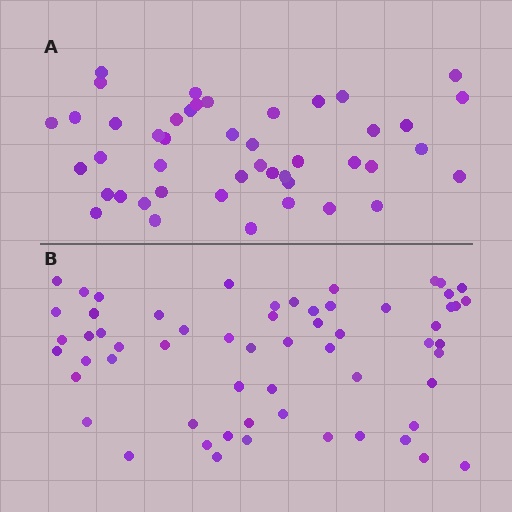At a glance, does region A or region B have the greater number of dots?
Region B (the bottom region) has more dots.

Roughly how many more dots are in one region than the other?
Region B has approximately 15 more dots than region A.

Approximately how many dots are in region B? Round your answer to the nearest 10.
About 60 dots.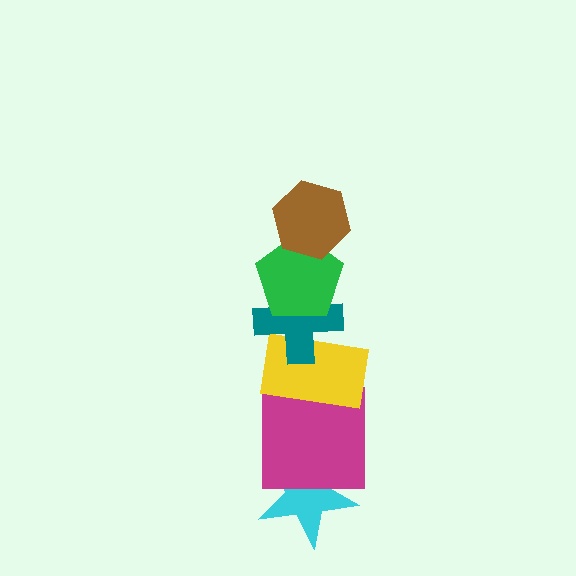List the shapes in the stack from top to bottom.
From top to bottom: the brown hexagon, the green pentagon, the teal cross, the yellow rectangle, the magenta square, the cyan star.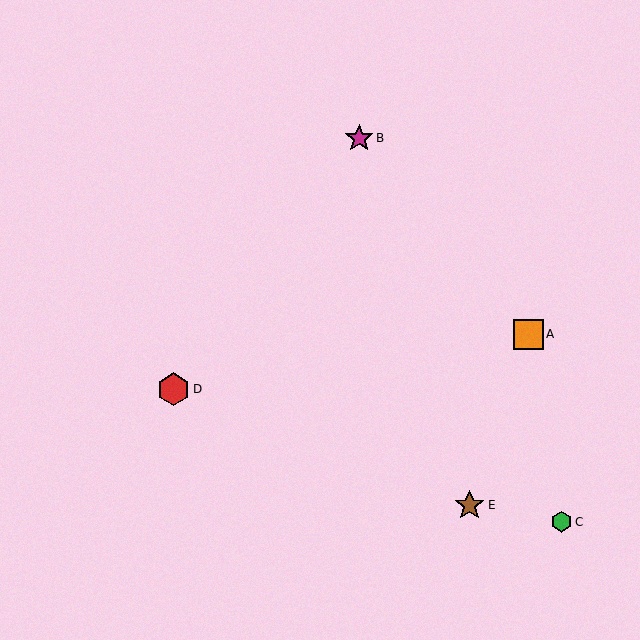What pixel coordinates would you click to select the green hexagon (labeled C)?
Click at (562, 522) to select the green hexagon C.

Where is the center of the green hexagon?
The center of the green hexagon is at (562, 522).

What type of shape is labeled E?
Shape E is a brown star.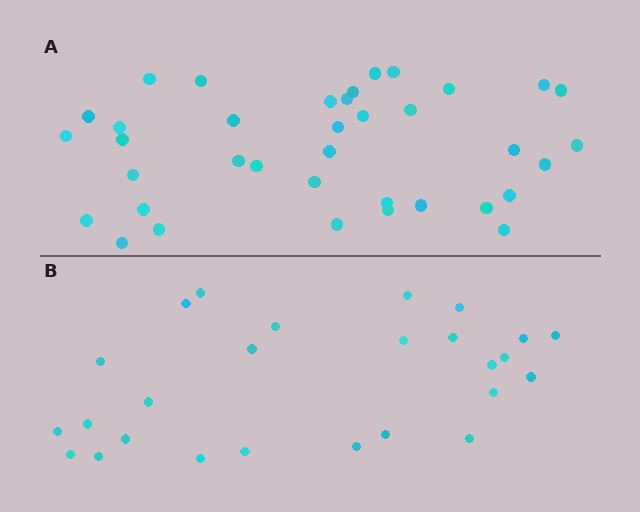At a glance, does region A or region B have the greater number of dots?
Region A (the top region) has more dots.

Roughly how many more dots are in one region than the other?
Region A has roughly 12 or so more dots than region B.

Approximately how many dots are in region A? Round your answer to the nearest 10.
About 40 dots. (The exact count is 37, which rounds to 40.)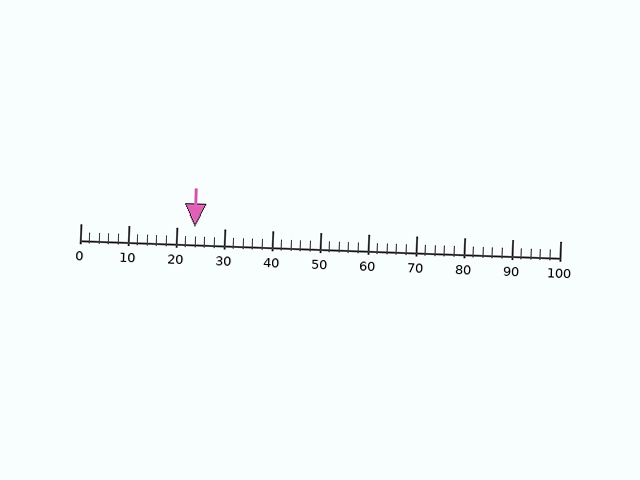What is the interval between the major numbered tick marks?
The major tick marks are spaced 10 units apart.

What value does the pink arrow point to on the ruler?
The pink arrow points to approximately 24.